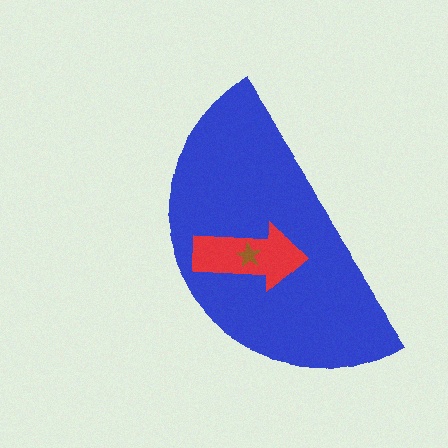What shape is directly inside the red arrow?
The brown star.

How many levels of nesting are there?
3.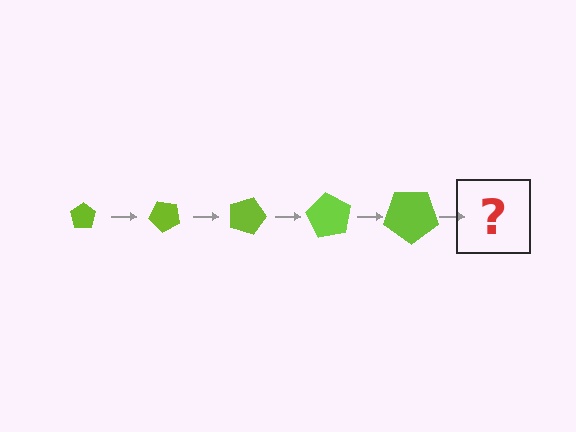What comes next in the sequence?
The next element should be a pentagon, larger than the previous one and rotated 225 degrees from the start.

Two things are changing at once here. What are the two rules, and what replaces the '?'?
The two rules are that the pentagon grows larger each step and it rotates 45 degrees each step. The '?' should be a pentagon, larger than the previous one and rotated 225 degrees from the start.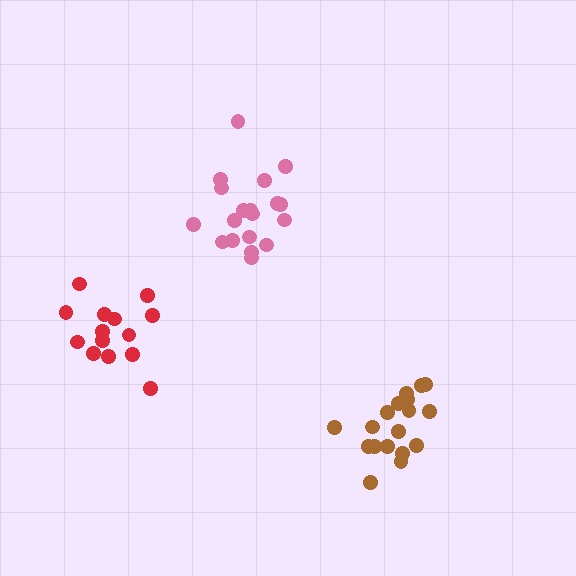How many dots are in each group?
Group 1: 14 dots, Group 2: 19 dots, Group 3: 18 dots (51 total).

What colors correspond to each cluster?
The clusters are colored: red, pink, brown.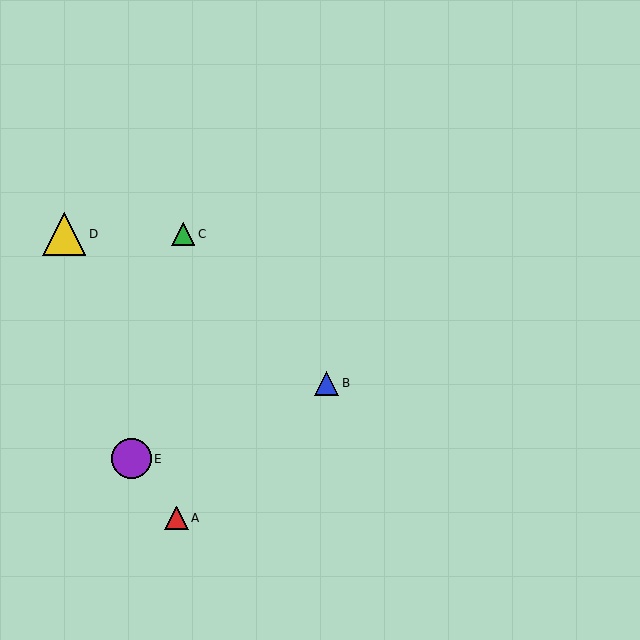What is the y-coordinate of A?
Object A is at y≈518.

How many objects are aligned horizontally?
2 objects (C, D) are aligned horizontally.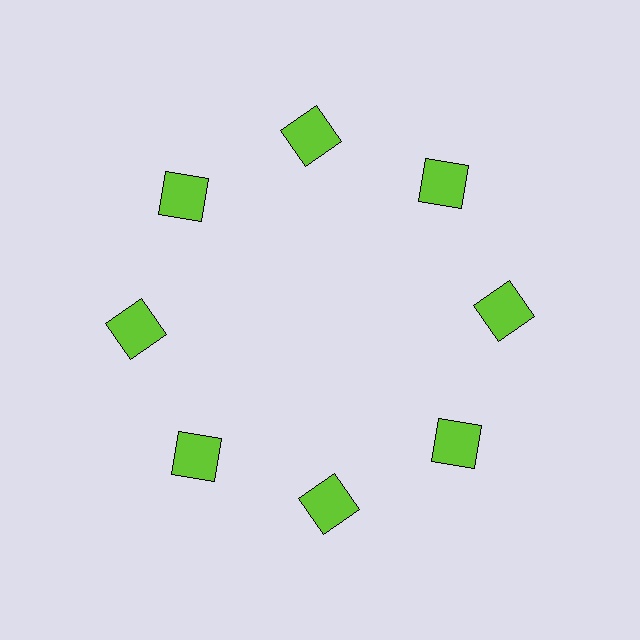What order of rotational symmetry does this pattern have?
This pattern has 8-fold rotational symmetry.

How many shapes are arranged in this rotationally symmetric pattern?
There are 8 shapes, arranged in 8 groups of 1.